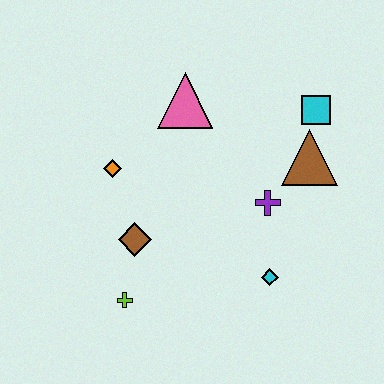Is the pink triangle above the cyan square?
Yes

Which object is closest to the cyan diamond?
The purple cross is closest to the cyan diamond.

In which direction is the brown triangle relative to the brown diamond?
The brown triangle is to the right of the brown diamond.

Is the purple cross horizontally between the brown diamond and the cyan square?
Yes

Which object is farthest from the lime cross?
The cyan square is farthest from the lime cross.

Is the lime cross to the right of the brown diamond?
No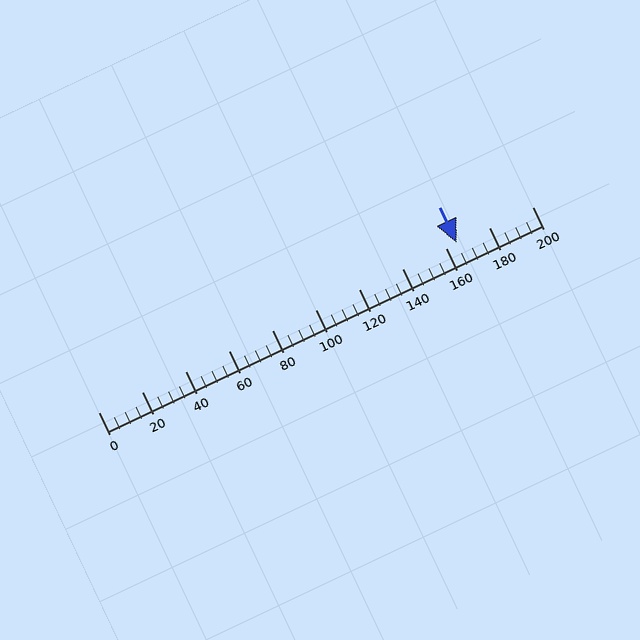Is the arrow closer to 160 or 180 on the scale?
The arrow is closer to 160.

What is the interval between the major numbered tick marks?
The major tick marks are spaced 20 units apart.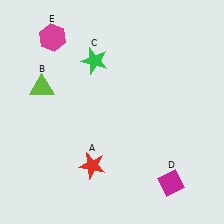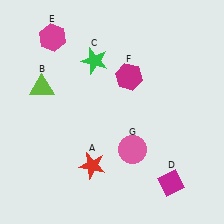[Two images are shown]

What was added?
A magenta hexagon (F), a pink circle (G) were added in Image 2.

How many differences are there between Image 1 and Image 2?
There are 2 differences between the two images.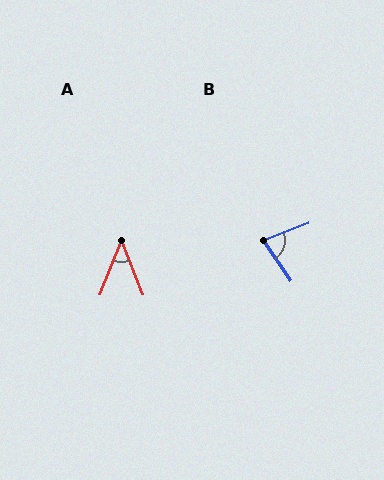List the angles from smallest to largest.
A (43°), B (77°).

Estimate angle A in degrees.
Approximately 43 degrees.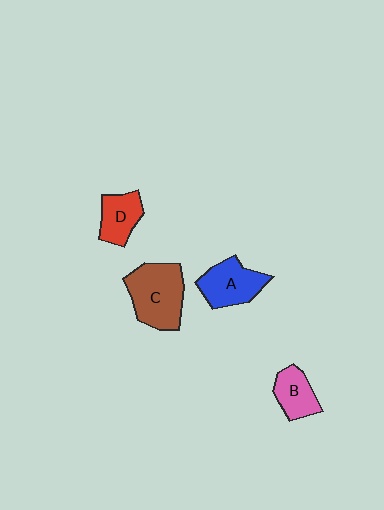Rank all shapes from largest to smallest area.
From largest to smallest: C (brown), A (blue), D (red), B (pink).